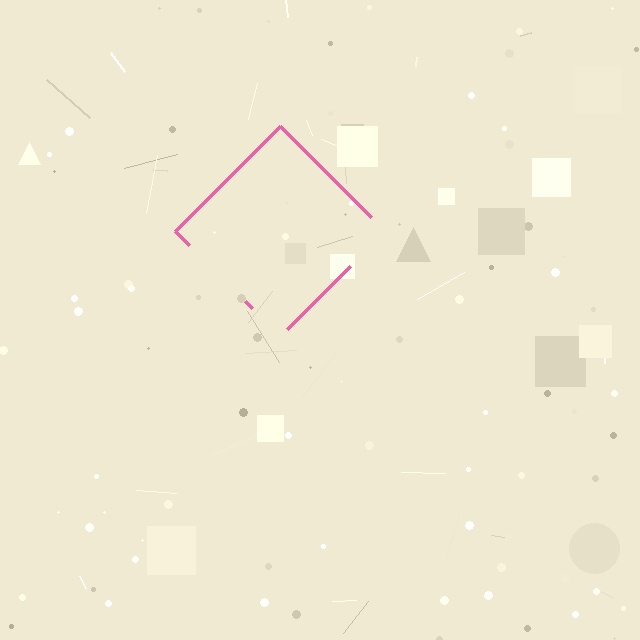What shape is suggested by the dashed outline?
The dashed outline suggests a diamond.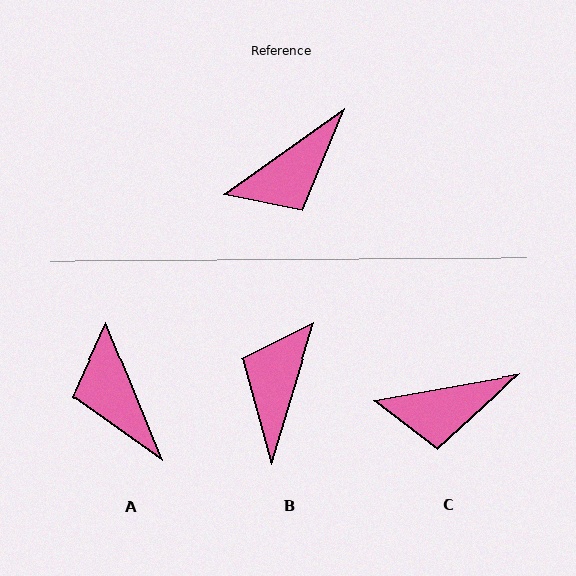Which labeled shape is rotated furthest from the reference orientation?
B, about 142 degrees away.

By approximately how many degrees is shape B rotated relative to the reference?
Approximately 142 degrees clockwise.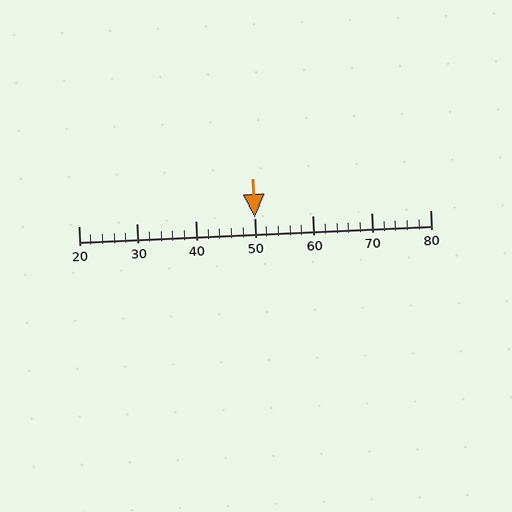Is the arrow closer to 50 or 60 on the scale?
The arrow is closer to 50.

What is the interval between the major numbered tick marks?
The major tick marks are spaced 10 units apart.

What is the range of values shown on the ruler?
The ruler shows values from 20 to 80.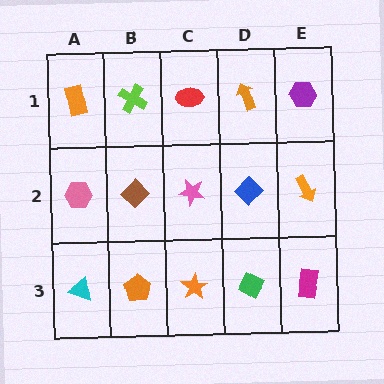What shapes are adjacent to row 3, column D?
A blue diamond (row 2, column D), an orange star (row 3, column C), a magenta rectangle (row 3, column E).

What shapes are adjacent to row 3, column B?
A brown diamond (row 2, column B), a cyan triangle (row 3, column A), an orange star (row 3, column C).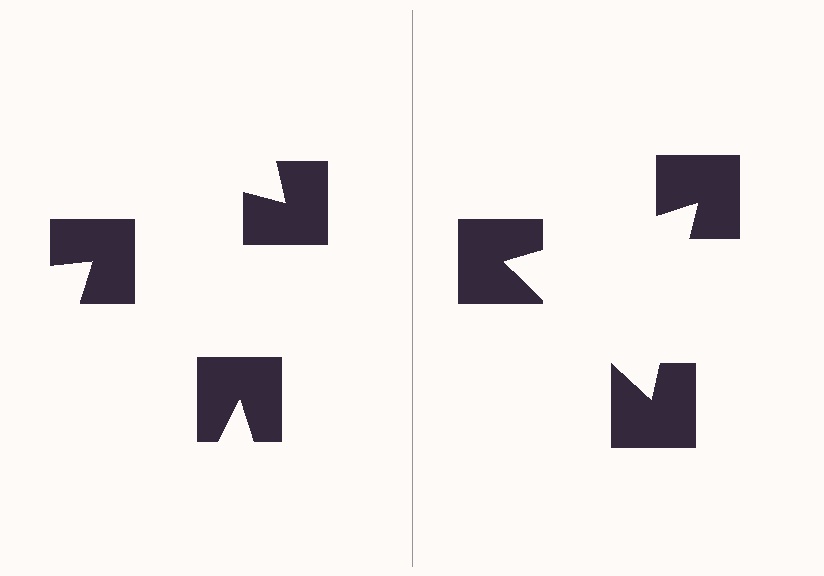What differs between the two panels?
The notched squares are positioned identically on both sides; only the wedge orientations differ. On the right they align to a triangle; on the left they are misaligned.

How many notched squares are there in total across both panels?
6 — 3 on each side.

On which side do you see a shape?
An illusory triangle appears on the right side. On the left side the wedge cuts are rotated, so no coherent shape forms.